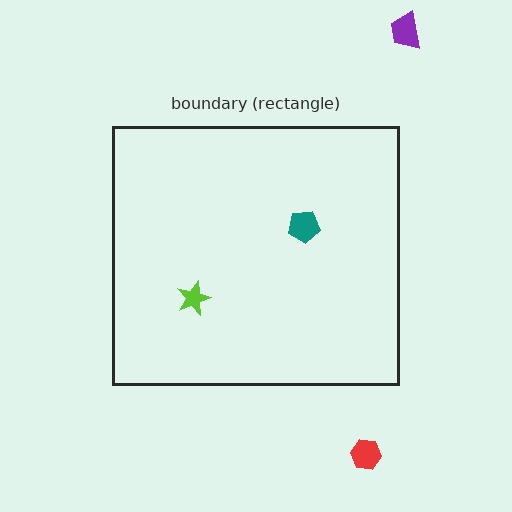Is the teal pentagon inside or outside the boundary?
Inside.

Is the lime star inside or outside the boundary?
Inside.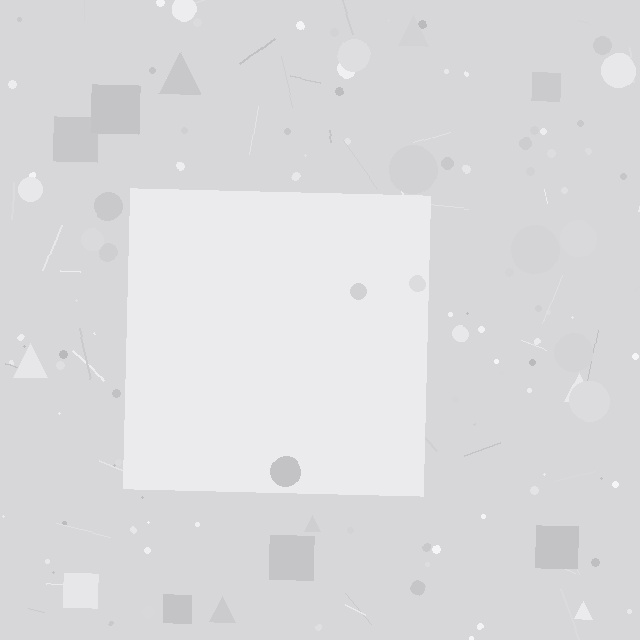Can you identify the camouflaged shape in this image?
The camouflaged shape is a square.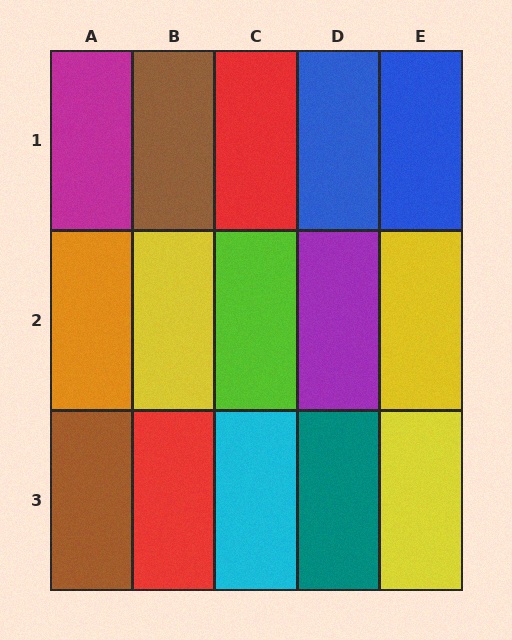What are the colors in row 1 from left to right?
Magenta, brown, red, blue, blue.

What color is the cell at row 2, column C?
Lime.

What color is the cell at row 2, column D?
Purple.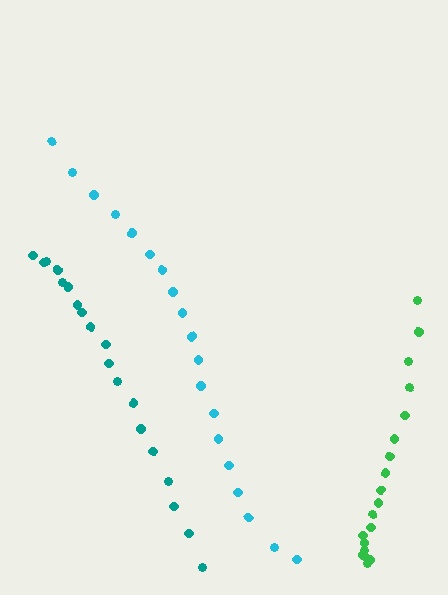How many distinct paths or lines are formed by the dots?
There are 3 distinct paths.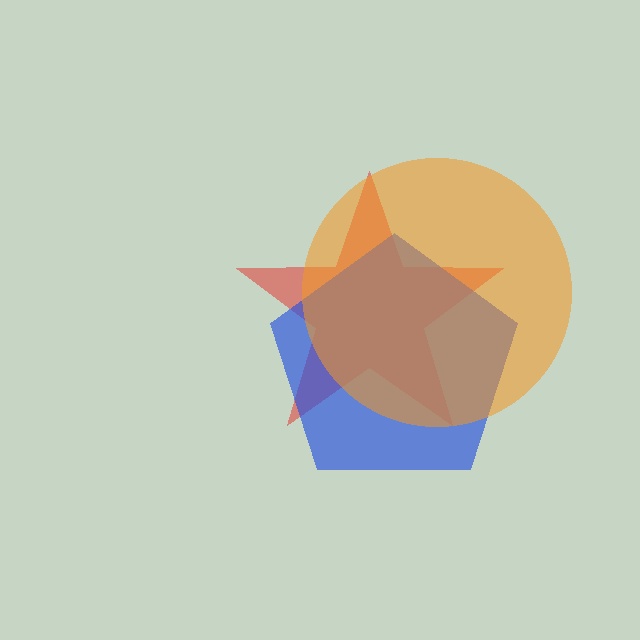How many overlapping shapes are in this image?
There are 3 overlapping shapes in the image.